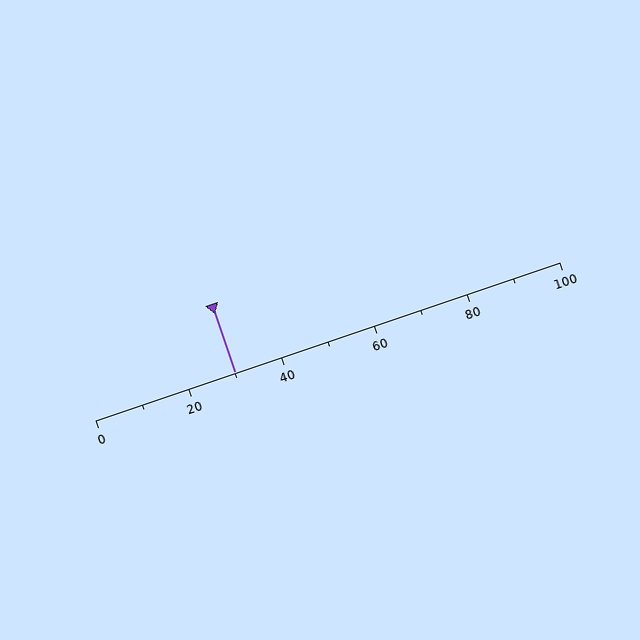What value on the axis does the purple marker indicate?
The marker indicates approximately 30.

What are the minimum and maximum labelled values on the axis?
The axis runs from 0 to 100.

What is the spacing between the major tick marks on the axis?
The major ticks are spaced 20 apart.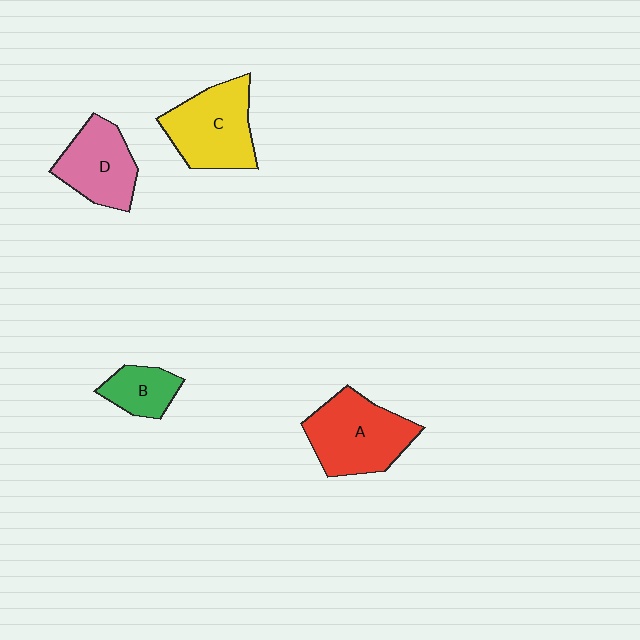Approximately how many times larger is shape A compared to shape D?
Approximately 1.3 times.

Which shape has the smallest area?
Shape B (green).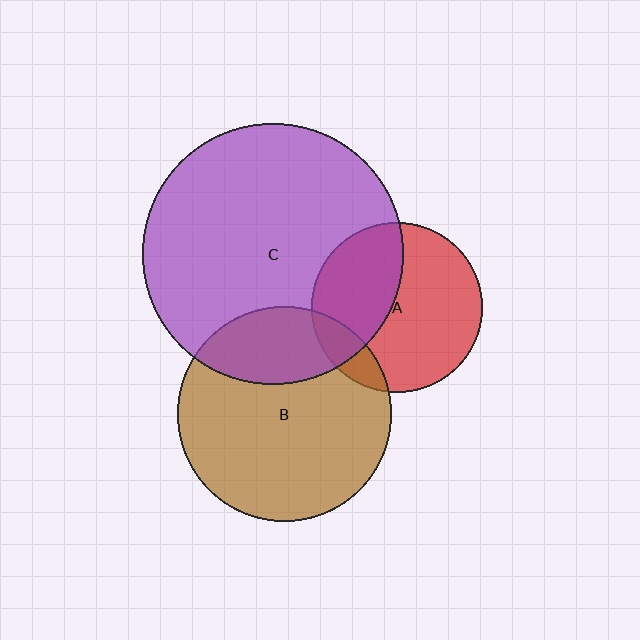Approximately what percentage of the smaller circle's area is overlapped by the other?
Approximately 40%.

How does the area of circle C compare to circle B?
Approximately 1.5 times.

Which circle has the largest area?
Circle C (purple).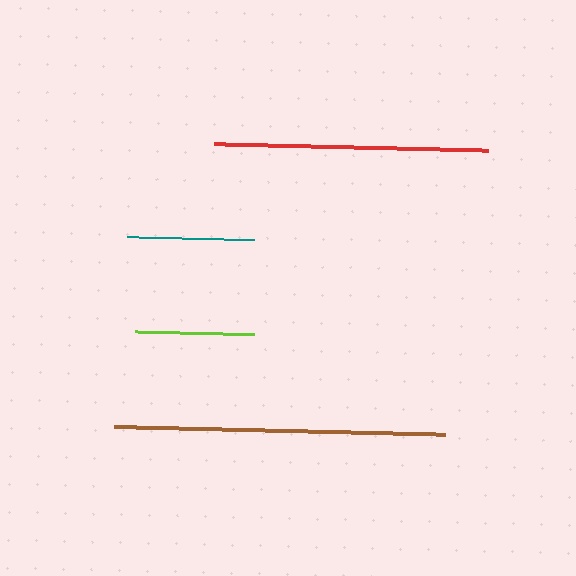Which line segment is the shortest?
The lime line is the shortest at approximately 119 pixels.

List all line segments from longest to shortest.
From longest to shortest: brown, red, teal, lime.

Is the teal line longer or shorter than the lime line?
The teal line is longer than the lime line.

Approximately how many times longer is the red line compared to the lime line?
The red line is approximately 2.3 times the length of the lime line.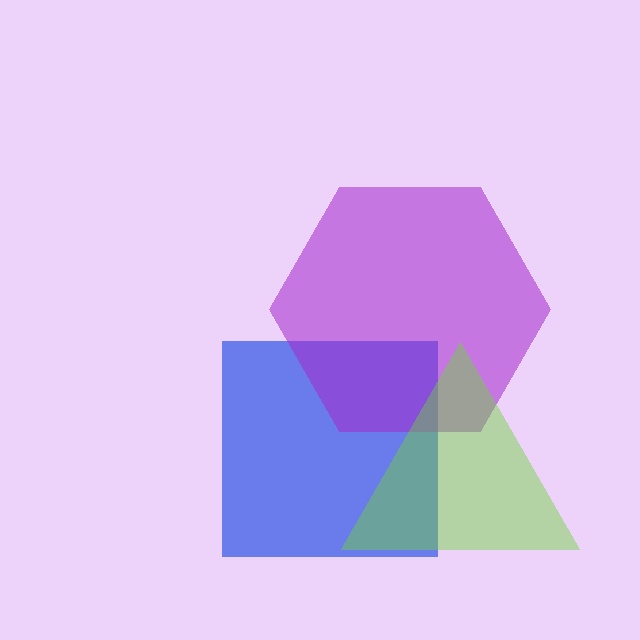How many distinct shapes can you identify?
There are 3 distinct shapes: a blue square, a purple hexagon, a lime triangle.